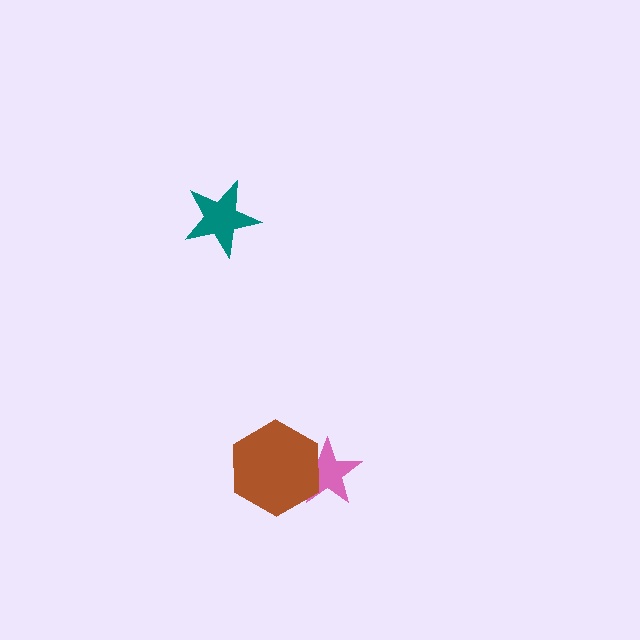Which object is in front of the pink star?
The brown hexagon is in front of the pink star.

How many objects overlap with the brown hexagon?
1 object overlaps with the brown hexagon.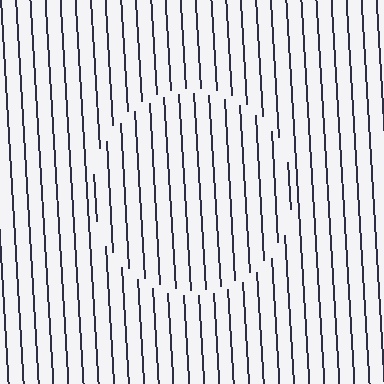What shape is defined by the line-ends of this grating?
An illusory circle. The interior of the shape contains the same grating, shifted by half a period — the contour is defined by the phase discontinuity where line-ends from the inner and outer gratings abut.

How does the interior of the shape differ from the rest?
The interior of the shape contains the same grating, shifted by half a period — the contour is defined by the phase discontinuity where line-ends from the inner and outer gratings abut.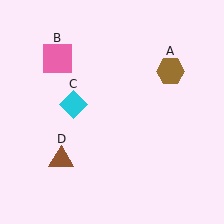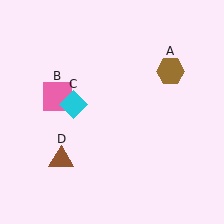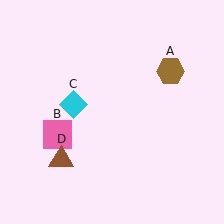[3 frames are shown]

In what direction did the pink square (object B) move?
The pink square (object B) moved down.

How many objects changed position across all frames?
1 object changed position: pink square (object B).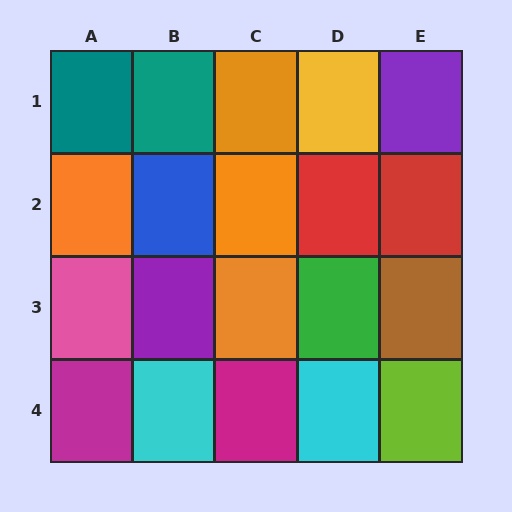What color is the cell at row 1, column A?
Teal.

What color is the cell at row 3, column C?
Orange.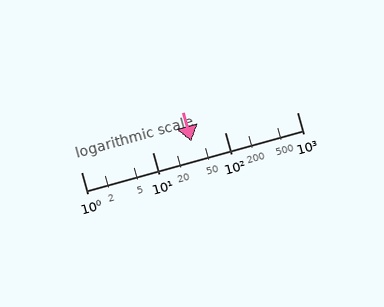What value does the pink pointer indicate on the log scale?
The pointer indicates approximately 34.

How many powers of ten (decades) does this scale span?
The scale spans 3 decades, from 1 to 1000.